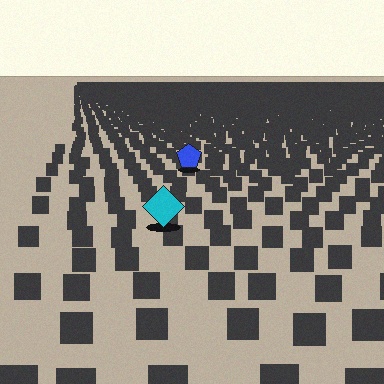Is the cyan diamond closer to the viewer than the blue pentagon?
Yes. The cyan diamond is closer — you can tell from the texture gradient: the ground texture is coarser near it.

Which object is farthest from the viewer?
The blue pentagon is farthest from the viewer. It appears smaller and the ground texture around it is denser.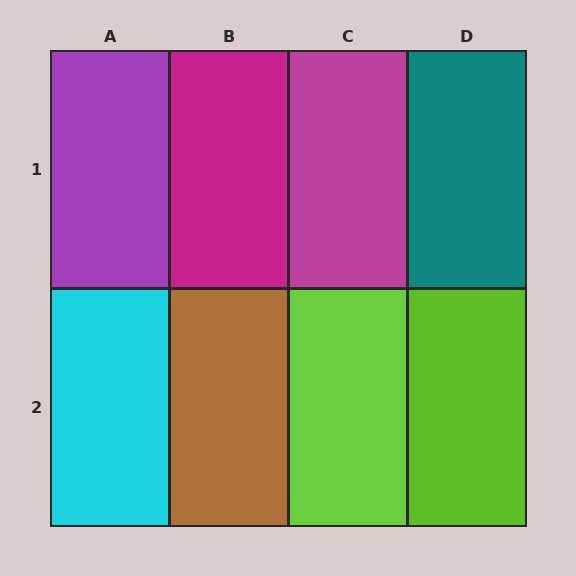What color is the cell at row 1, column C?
Magenta.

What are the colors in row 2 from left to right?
Cyan, brown, lime, lime.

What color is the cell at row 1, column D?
Teal.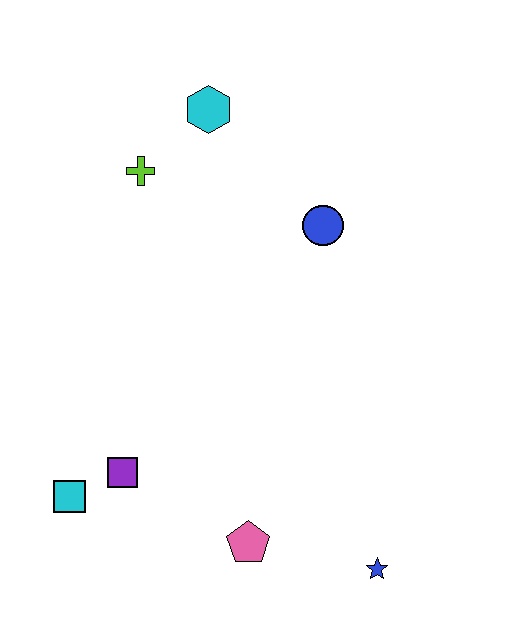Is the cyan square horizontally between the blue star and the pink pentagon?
No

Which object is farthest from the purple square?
The cyan hexagon is farthest from the purple square.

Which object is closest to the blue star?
The pink pentagon is closest to the blue star.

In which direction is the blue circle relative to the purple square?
The blue circle is above the purple square.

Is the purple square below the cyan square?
No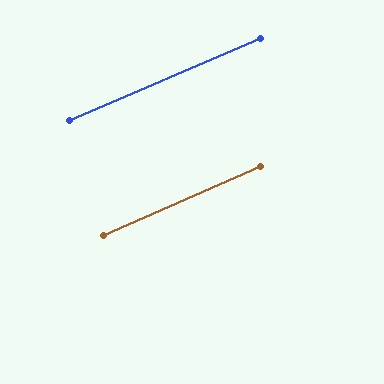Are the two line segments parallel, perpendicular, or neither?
Parallel — their directions differ by only 0.2°.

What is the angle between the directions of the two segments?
Approximately 0 degrees.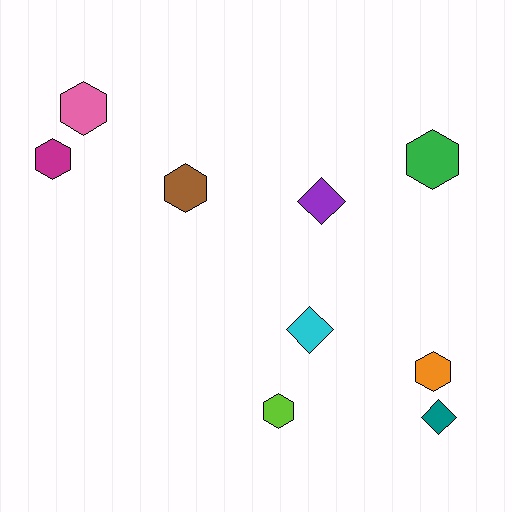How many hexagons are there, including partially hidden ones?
There are 6 hexagons.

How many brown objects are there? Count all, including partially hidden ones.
There is 1 brown object.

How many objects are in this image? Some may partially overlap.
There are 9 objects.